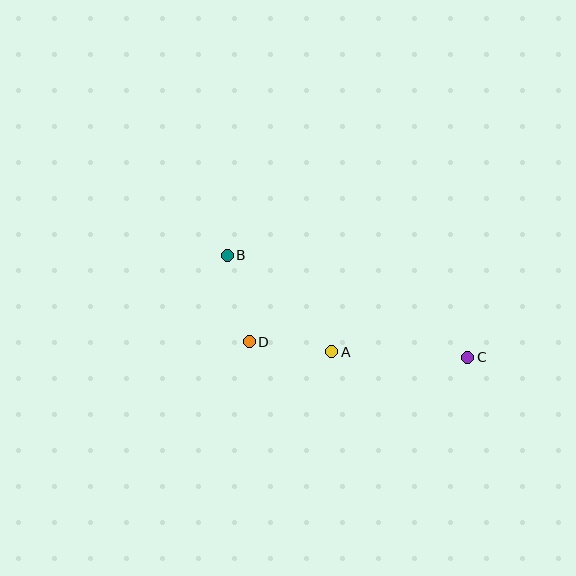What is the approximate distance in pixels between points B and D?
The distance between B and D is approximately 89 pixels.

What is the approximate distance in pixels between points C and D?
The distance between C and D is approximately 219 pixels.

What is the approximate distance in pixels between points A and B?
The distance between A and B is approximately 142 pixels.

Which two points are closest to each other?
Points A and D are closest to each other.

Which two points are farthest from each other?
Points B and C are farthest from each other.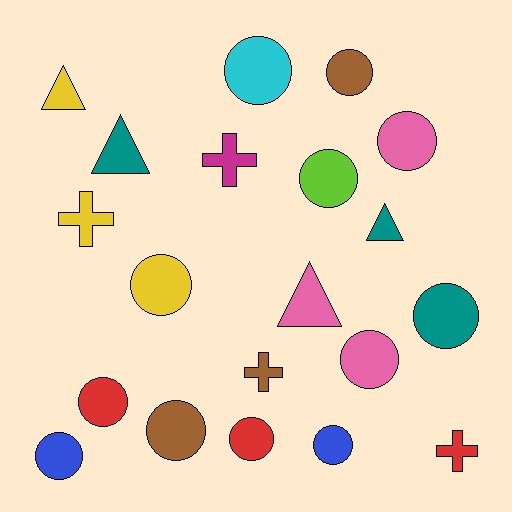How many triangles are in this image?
There are 4 triangles.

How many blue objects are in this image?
There are 2 blue objects.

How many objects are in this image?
There are 20 objects.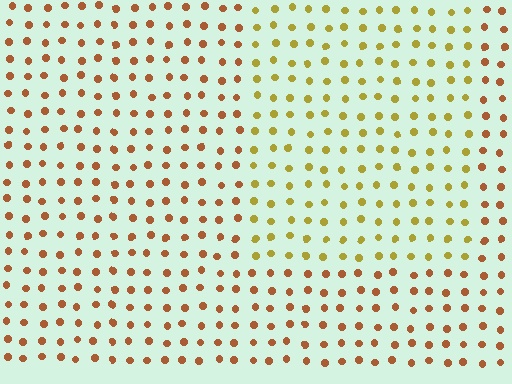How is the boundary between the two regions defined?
The boundary is defined purely by a slight shift in hue (about 35 degrees). Spacing, size, and orientation are identical on both sides.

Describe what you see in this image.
The image is filled with small brown elements in a uniform arrangement. A rectangle-shaped region is visible where the elements are tinted to a slightly different hue, forming a subtle color boundary.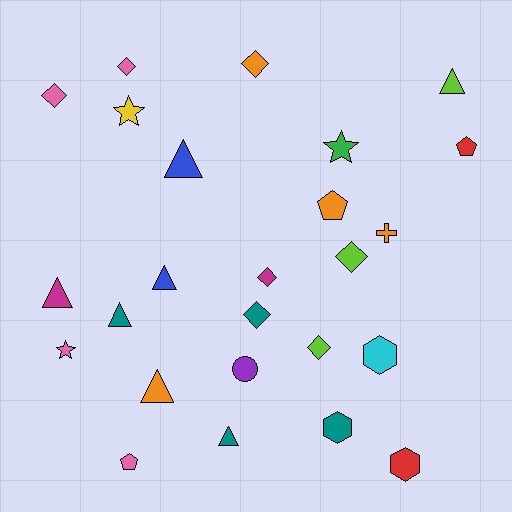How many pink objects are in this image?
There are 4 pink objects.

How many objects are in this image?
There are 25 objects.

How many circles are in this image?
There is 1 circle.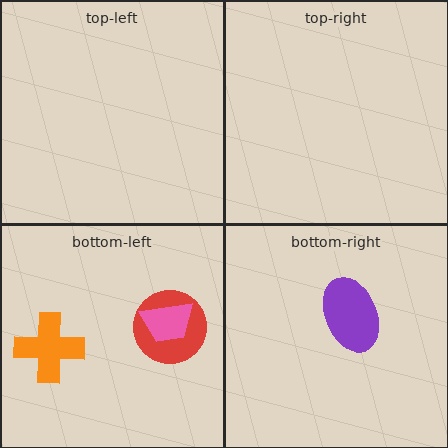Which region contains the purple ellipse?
The bottom-right region.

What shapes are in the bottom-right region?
The purple ellipse.